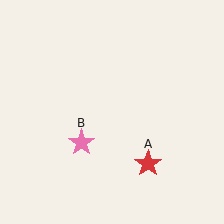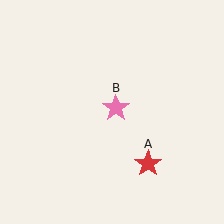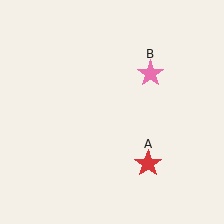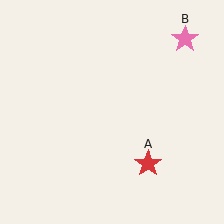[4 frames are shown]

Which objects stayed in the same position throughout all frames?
Red star (object A) remained stationary.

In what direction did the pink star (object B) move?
The pink star (object B) moved up and to the right.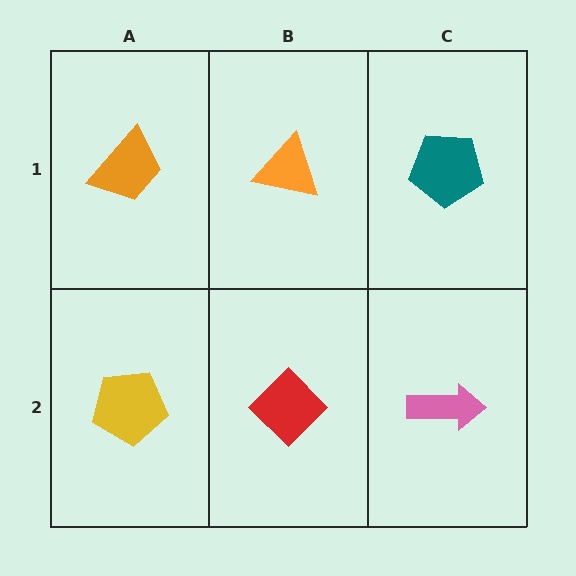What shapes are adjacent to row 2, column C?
A teal pentagon (row 1, column C), a red diamond (row 2, column B).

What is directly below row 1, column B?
A red diamond.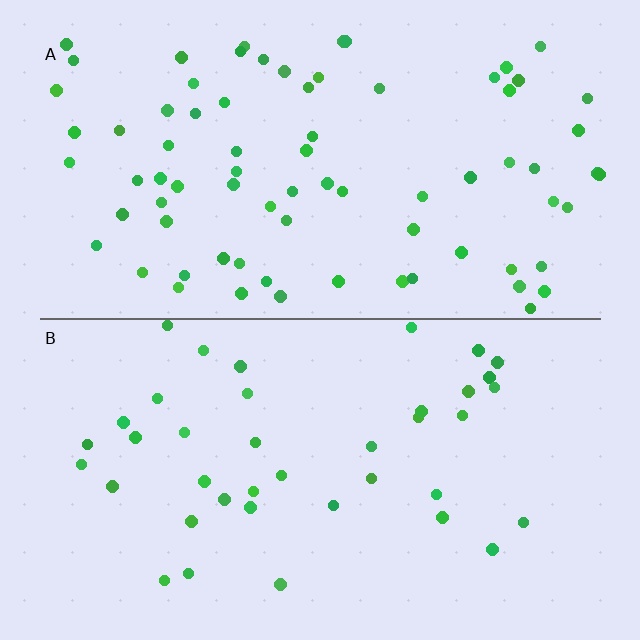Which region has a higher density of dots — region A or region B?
A (the top).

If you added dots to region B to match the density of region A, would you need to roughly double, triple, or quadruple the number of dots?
Approximately double.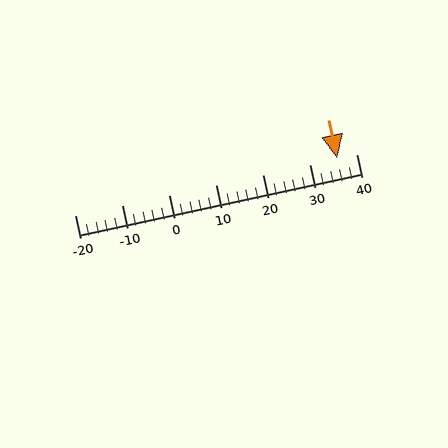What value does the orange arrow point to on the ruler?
The orange arrow points to approximately 36.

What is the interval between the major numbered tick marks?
The major tick marks are spaced 10 units apart.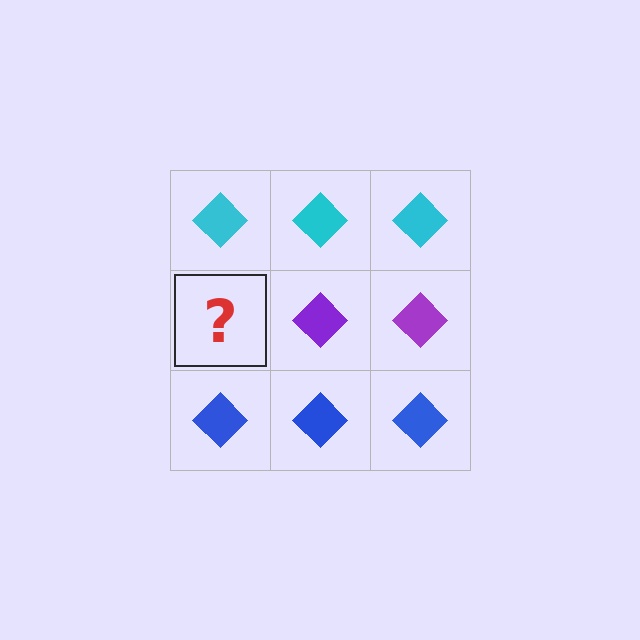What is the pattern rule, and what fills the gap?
The rule is that each row has a consistent color. The gap should be filled with a purple diamond.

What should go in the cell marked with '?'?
The missing cell should contain a purple diamond.